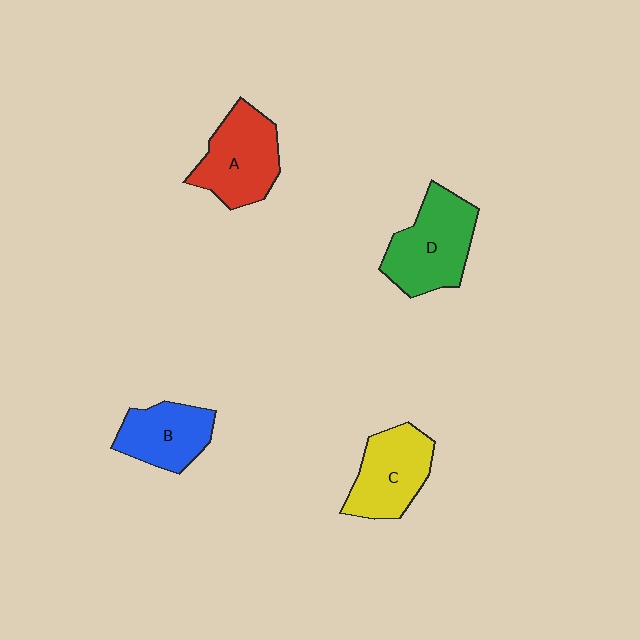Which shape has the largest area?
Shape D (green).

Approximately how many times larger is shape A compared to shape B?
Approximately 1.2 times.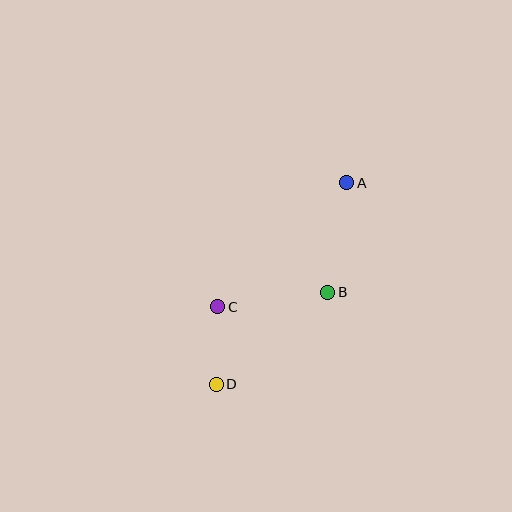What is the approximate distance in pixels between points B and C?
The distance between B and C is approximately 111 pixels.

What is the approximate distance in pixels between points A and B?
The distance between A and B is approximately 111 pixels.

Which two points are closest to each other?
Points C and D are closest to each other.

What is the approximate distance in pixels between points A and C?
The distance between A and C is approximately 179 pixels.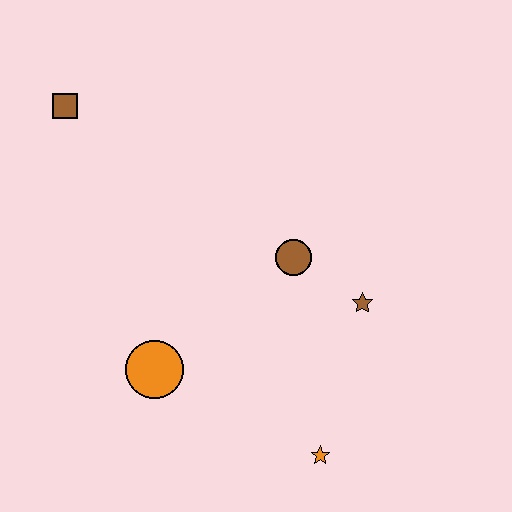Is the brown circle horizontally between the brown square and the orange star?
Yes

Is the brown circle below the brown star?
No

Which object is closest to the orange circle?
The brown circle is closest to the orange circle.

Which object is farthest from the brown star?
The brown square is farthest from the brown star.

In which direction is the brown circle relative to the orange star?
The brown circle is above the orange star.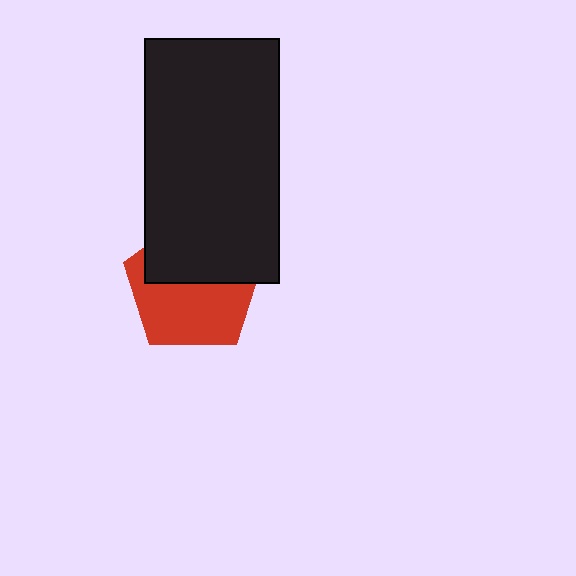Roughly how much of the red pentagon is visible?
About half of it is visible (roughly 55%).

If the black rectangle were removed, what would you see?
You would see the complete red pentagon.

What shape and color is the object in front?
The object in front is a black rectangle.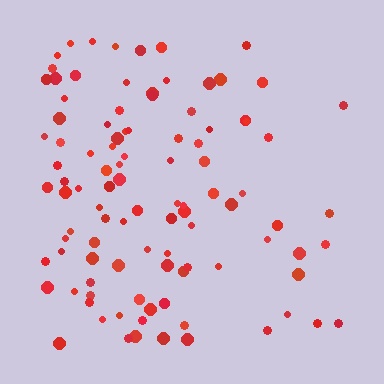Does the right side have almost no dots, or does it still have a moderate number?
Still a moderate number, just noticeably fewer than the left.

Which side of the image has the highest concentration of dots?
The left.